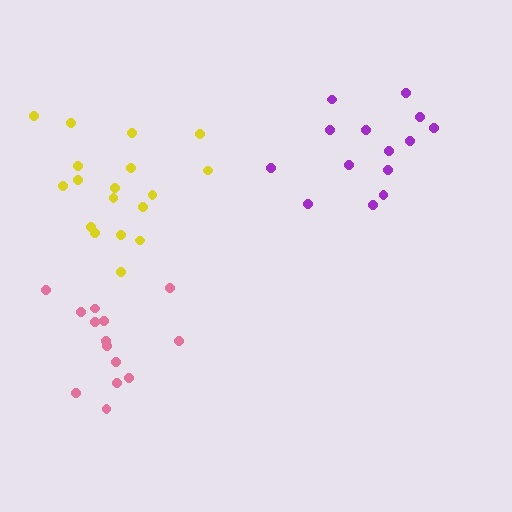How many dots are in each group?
Group 1: 18 dots, Group 2: 14 dots, Group 3: 14 dots (46 total).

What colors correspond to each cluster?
The clusters are colored: yellow, purple, pink.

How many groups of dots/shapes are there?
There are 3 groups.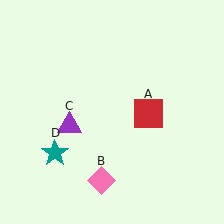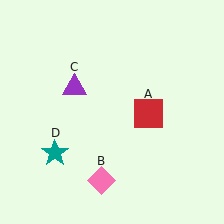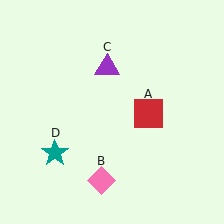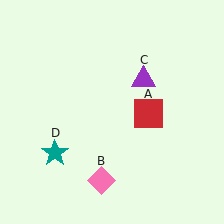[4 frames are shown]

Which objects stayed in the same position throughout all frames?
Red square (object A) and pink diamond (object B) and teal star (object D) remained stationary.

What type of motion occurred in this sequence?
The purple triangle (object C) rotated clockwise around the center of the scene.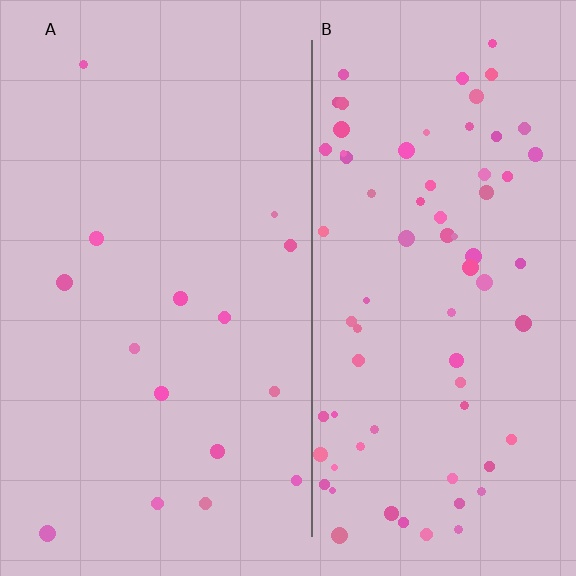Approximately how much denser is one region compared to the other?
Approximately 4.8× — region B over region A.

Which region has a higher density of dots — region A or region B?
B (the right).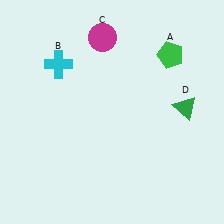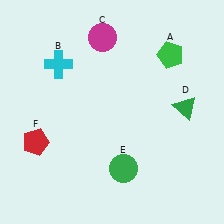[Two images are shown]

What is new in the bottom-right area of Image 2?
A green circle (E) was added in the bottom-right area of Image 2.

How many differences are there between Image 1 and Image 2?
There are 2 differences between the two images.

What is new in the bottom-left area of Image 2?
A red pentagon (F) was added in the bottom-left area of Image 2.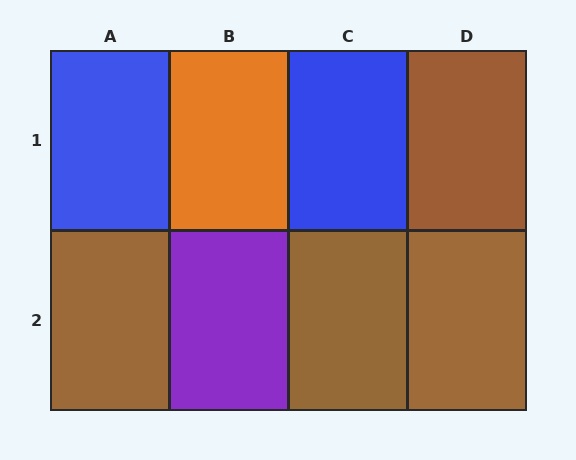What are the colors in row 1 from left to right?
Blue, orange, blue, brown.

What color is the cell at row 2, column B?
Purple.